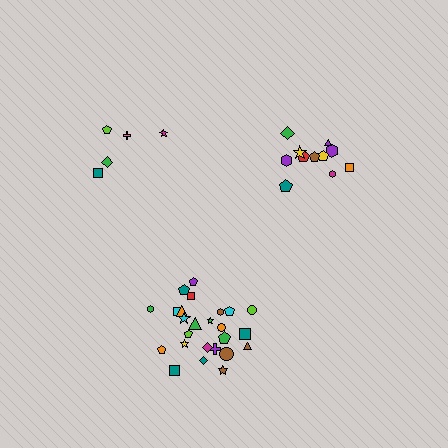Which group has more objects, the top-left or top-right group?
The top-right group.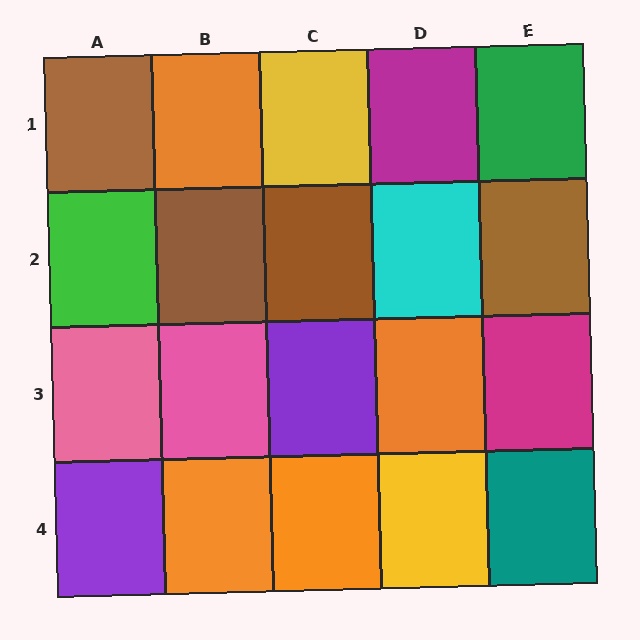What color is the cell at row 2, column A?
Green.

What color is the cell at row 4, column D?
Yellow.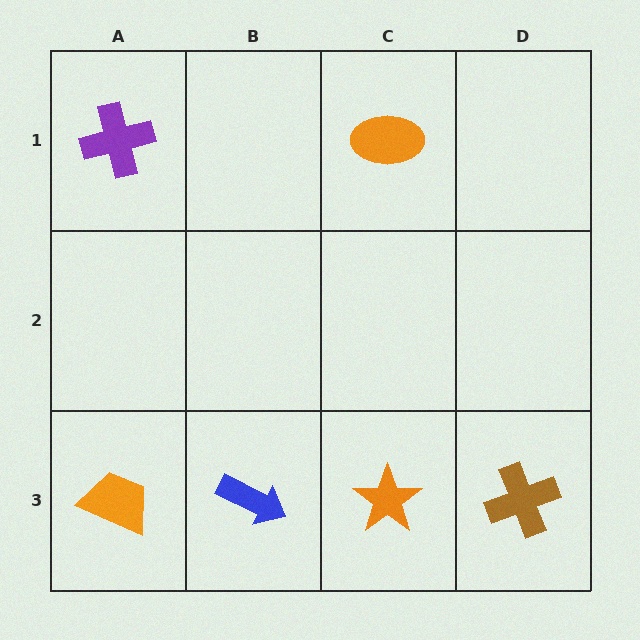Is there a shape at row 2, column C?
No, that cell is empty.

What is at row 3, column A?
An orange trapezoid.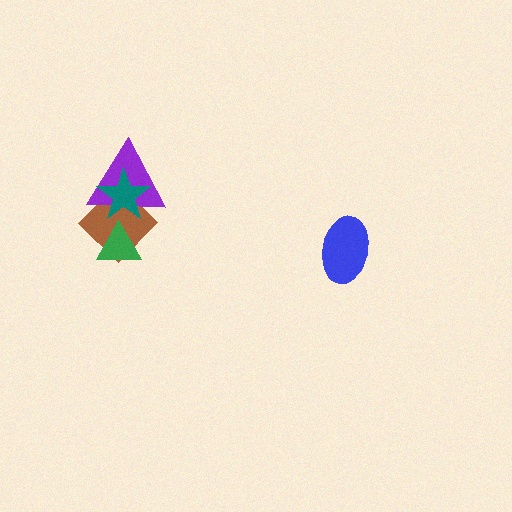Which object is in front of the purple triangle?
The teal star is in front of the purple triangle.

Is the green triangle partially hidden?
Yes, it is partially covered by another shape.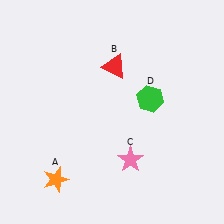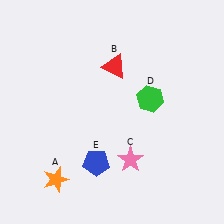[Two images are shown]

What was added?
A blue pentagon (E) was added in Image 2.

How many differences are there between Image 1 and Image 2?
There is 1 difference between the two images.